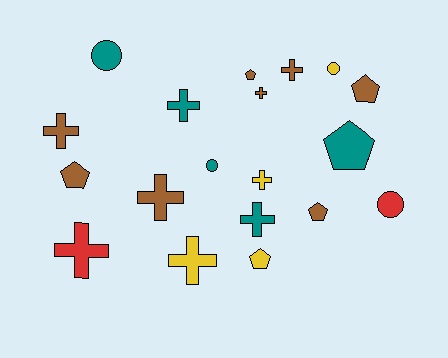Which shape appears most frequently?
Cross, with 9 objects.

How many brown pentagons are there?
There are 4 brown pentagons.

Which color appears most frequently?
Brown, with 8 objects.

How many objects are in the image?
There are 19 objects.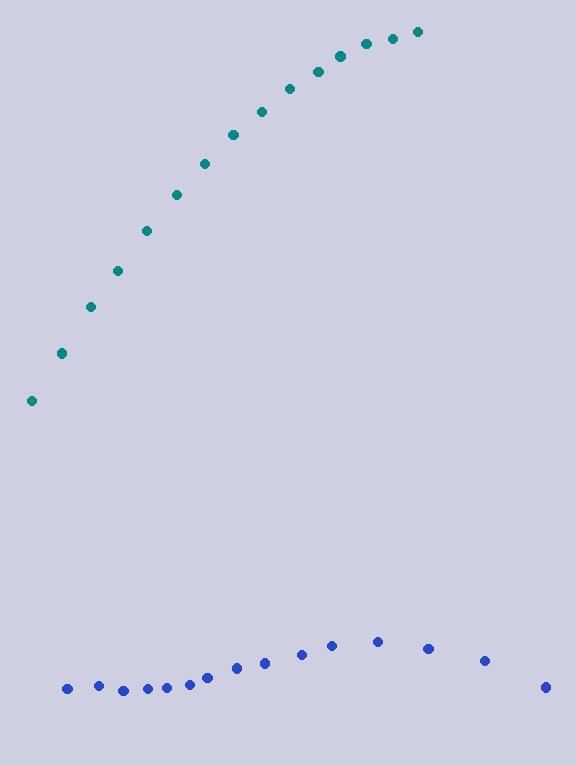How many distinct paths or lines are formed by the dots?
There are 2 distinct paths.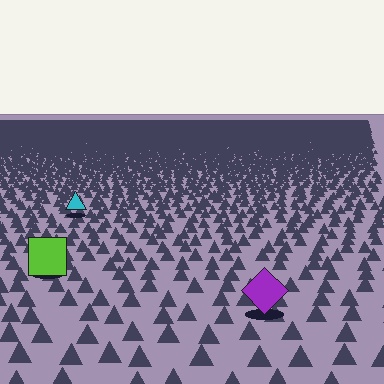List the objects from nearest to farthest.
From nearest to farthest: the purple diamond, the lime square, the cyan triangle.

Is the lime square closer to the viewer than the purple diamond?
No. The purple diamond is closer — you can tell from the texture gradient: the ground texture is coarser near it.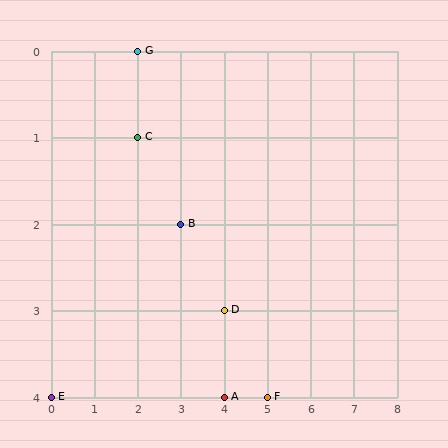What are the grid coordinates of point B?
Point B is at grid coordinates (3, 2).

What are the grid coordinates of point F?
Point F is at grid coordinates (5, 4).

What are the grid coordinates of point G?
Point G is at grid coordinates (2, 0).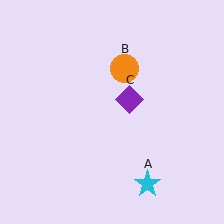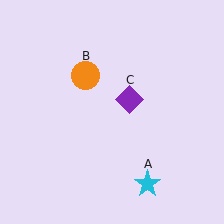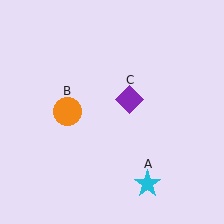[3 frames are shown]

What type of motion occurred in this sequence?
The orange circle (object B) rotated counterclockwise around the center of the scene.